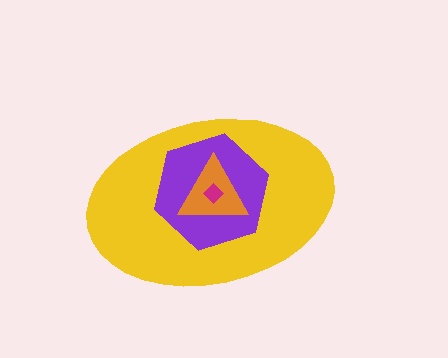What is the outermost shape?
The yellow ellipse.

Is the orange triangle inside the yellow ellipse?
Yes.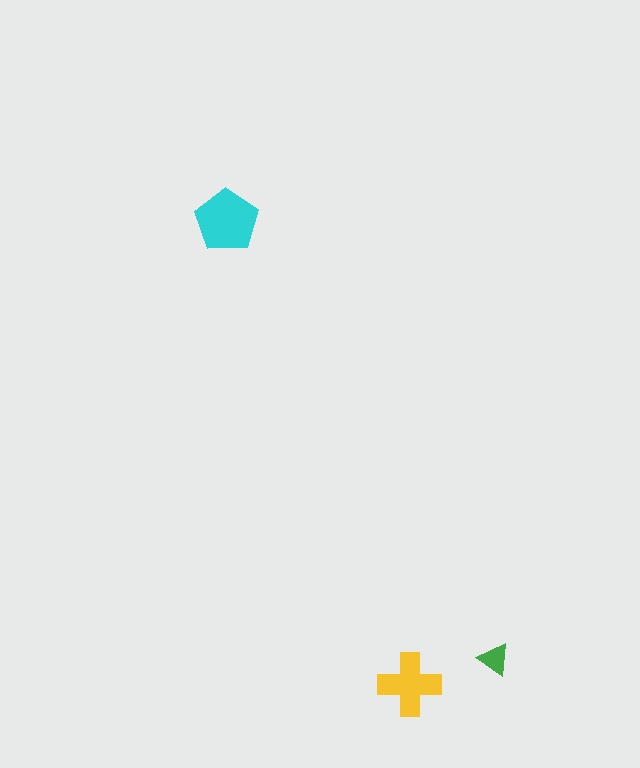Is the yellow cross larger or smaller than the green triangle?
Larger.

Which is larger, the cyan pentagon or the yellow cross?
The cyan pentagon.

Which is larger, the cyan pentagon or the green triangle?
The cyan pentagon.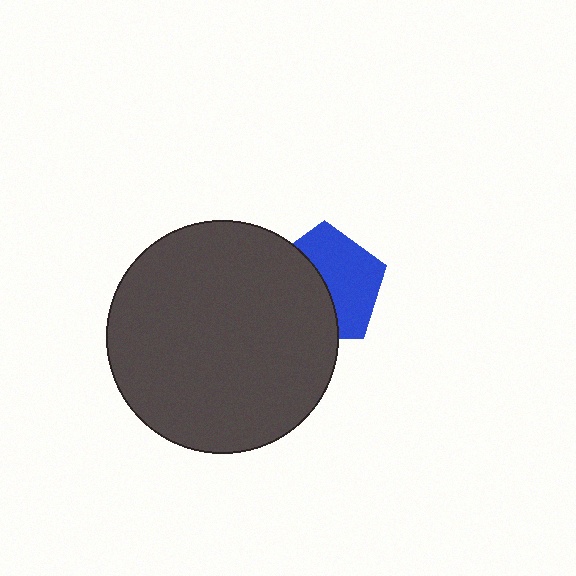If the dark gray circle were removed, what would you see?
You would see the complete blue pentagon.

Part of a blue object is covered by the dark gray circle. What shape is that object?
It is a pentagon.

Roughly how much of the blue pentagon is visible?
About half of it is visible (roughly 53%).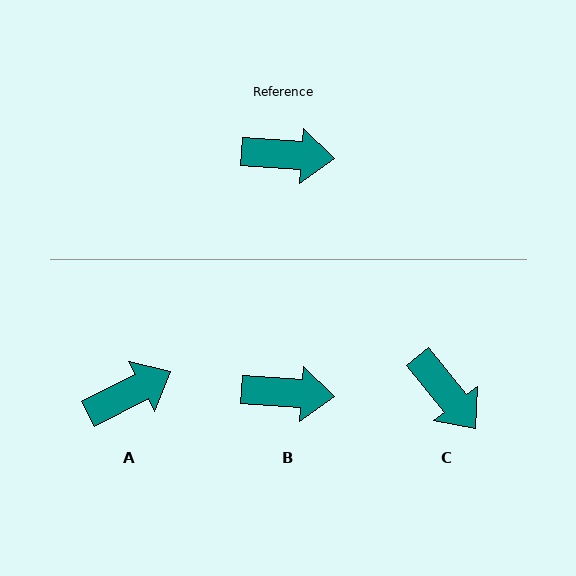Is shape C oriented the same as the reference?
No, it is off by about 47 degrees.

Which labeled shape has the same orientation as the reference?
B.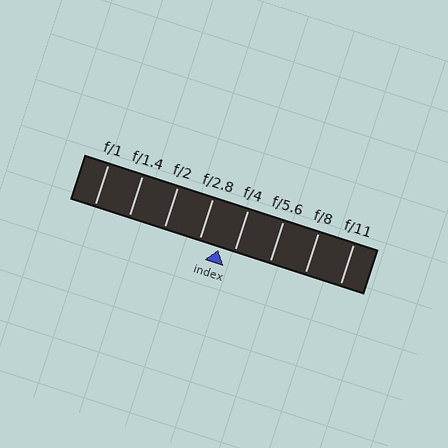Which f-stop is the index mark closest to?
The index mark is closest to f/4.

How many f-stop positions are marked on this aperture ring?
There are 8 f-stop positions marked.